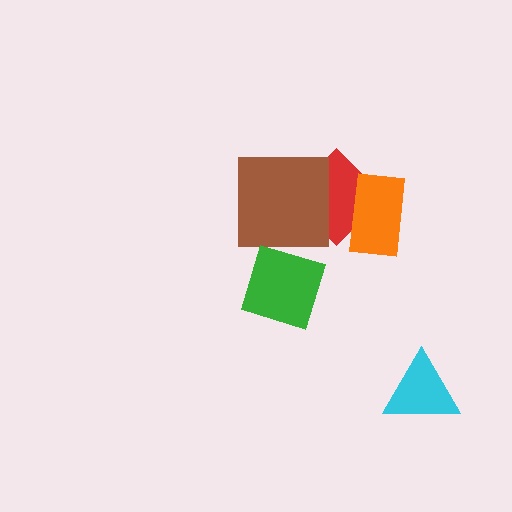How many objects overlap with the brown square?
1 object overlaps with the brown square.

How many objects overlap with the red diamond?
2 objects overlap with the red diamond.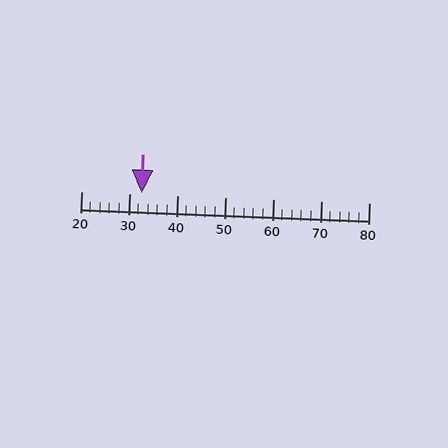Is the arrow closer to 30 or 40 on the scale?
The arrow is closer to 30.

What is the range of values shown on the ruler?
The ruler shows values from 20 to 80.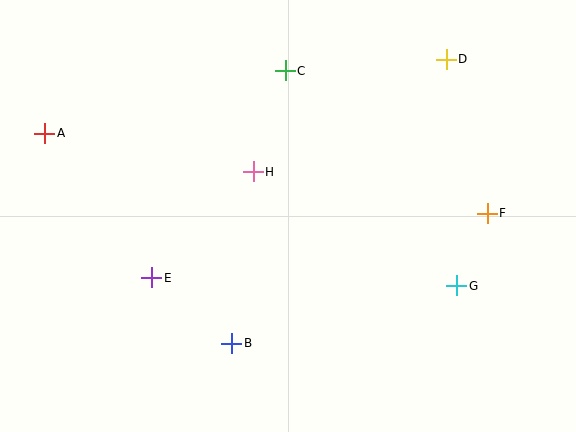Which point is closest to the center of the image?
Point H at (253, 172) is closest to the center.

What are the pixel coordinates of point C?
Point C is at (285, 71).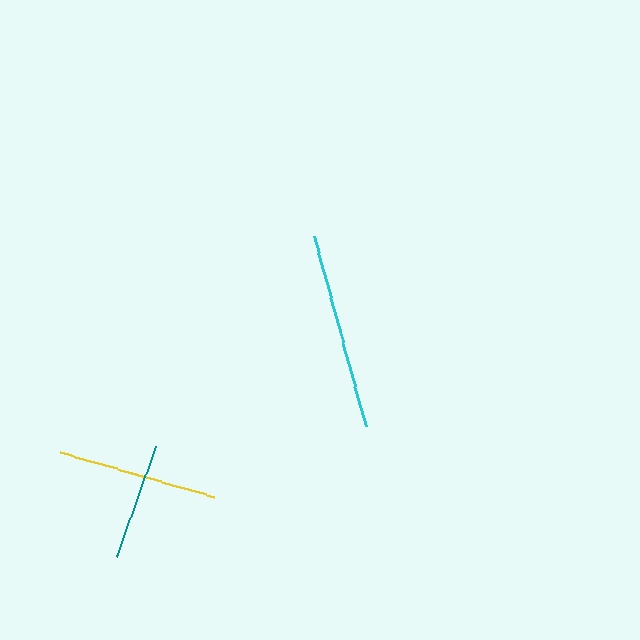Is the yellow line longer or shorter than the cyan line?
The cyan line is longer than the yellow line.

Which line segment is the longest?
The cyan line is the longest at approximately 197 pixels.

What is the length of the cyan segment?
The cyan segment is approximately 197 pixels long.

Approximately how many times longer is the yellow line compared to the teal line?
The yellow line is approximately 1.4 times the length of the teal line.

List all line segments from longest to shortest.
From longest to shortest: cyan, yellow, teal.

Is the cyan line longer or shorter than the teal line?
The cyan line is longer than the teal line.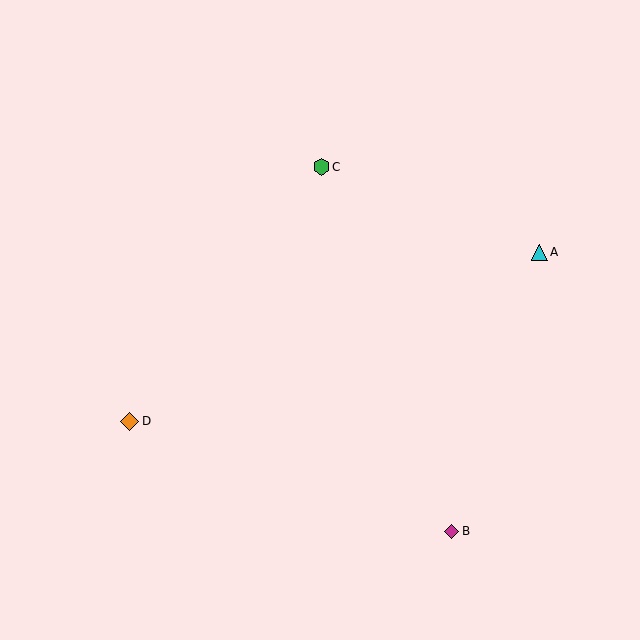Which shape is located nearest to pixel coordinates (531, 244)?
The cyan triangle (labeled A) at (540, 252) is nearest to that location.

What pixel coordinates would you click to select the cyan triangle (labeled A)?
Click at (540, 252) to select the cyan triangle A.